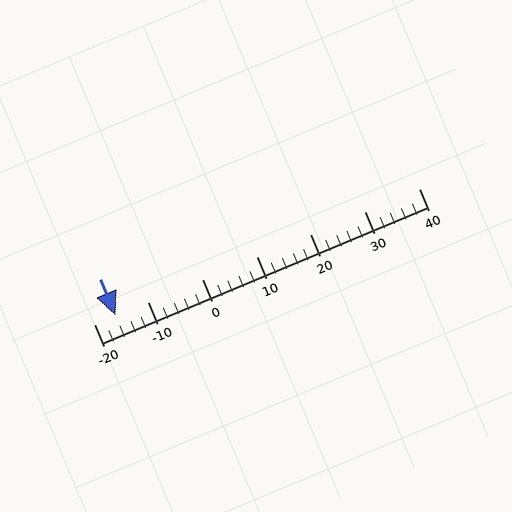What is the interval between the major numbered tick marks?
The major tick marks are spaced 10 units apart.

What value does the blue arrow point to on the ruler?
The blue arrow points to approximately -16.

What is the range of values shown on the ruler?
The ruler shows values from -20 to 40.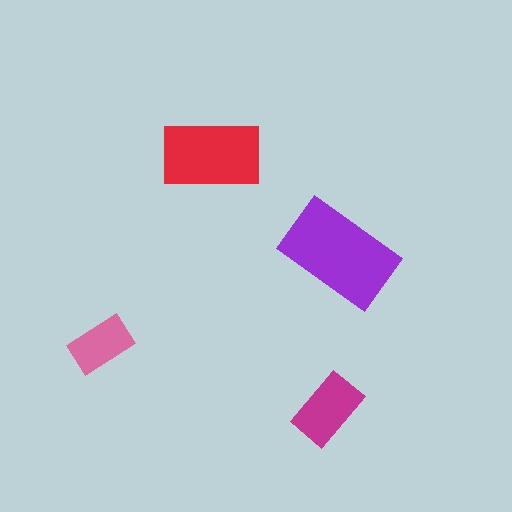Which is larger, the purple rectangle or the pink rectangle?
The purple one.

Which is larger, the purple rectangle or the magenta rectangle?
The purple one.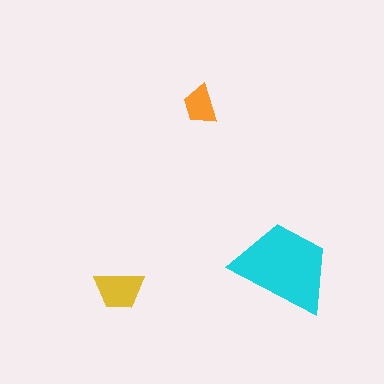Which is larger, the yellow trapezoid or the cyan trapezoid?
The cyan one.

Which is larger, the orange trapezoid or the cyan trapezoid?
The cyan one.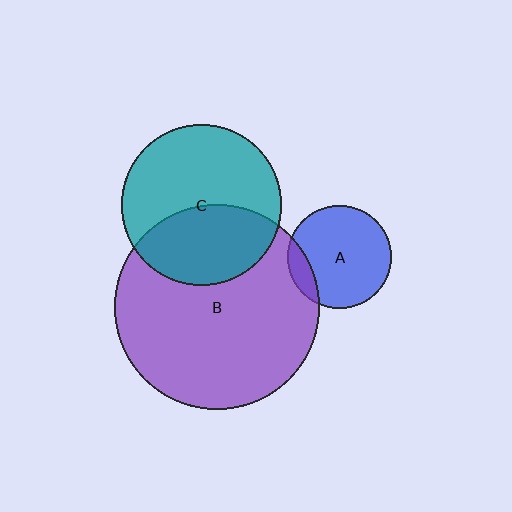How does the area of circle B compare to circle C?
Approximately 1.6 times.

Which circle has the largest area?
Circle B (purple).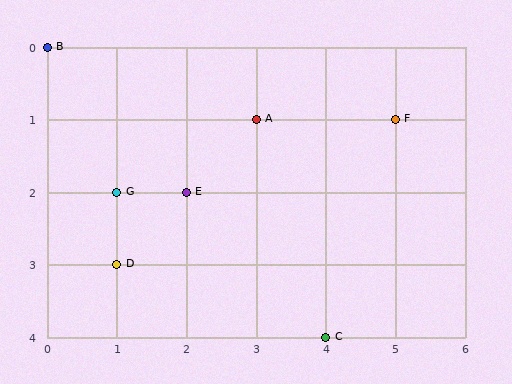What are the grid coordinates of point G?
Point G is at grid coordinates (1, 2).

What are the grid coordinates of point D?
Point D is at grid coordinates (1, 3).